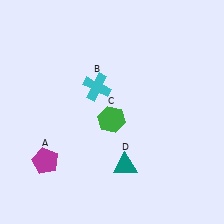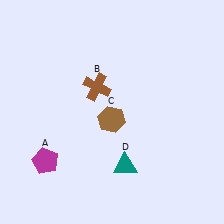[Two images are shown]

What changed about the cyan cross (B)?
In Image 1, B is cyan. In Image 2, it changed to brown.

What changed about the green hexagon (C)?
In Image 1, C is green. In Image 2, it changed to brown.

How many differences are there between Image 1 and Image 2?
There are 2 differences between the two images.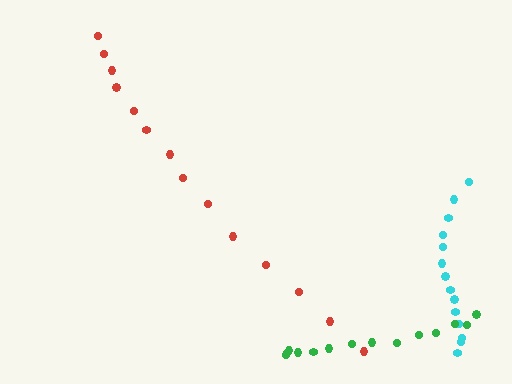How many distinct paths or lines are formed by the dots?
There are 3 distinct paths.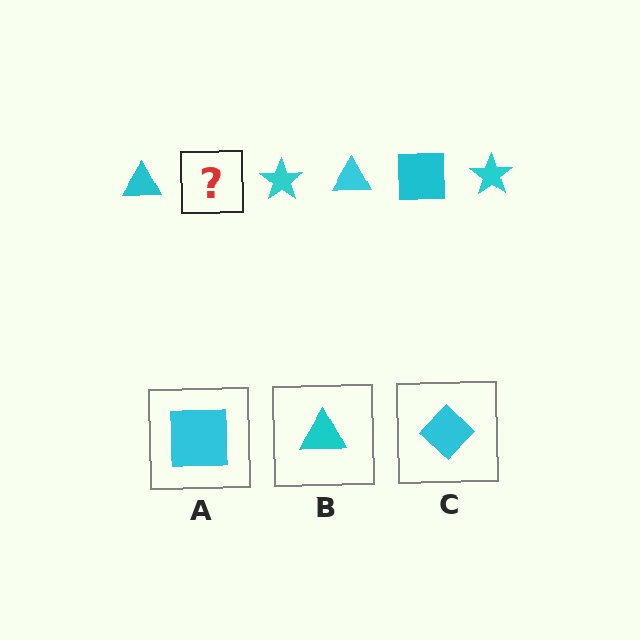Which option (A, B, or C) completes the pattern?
A.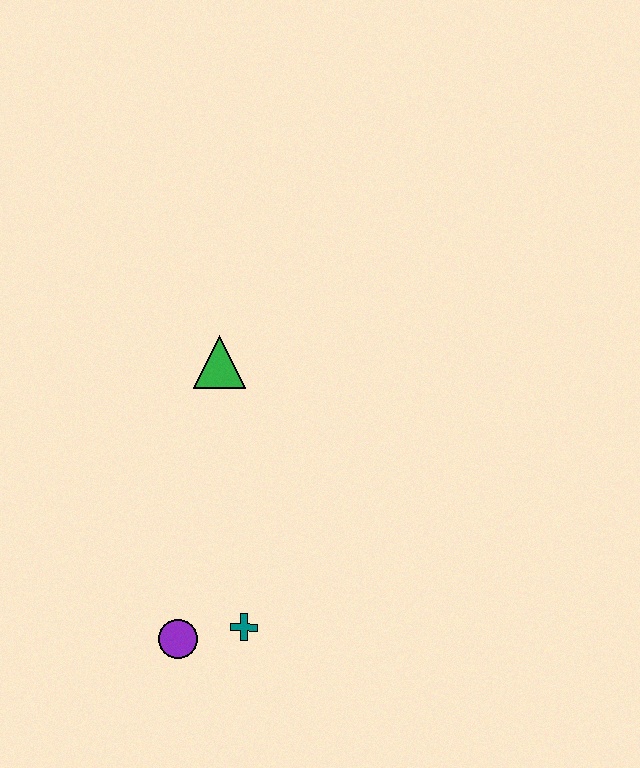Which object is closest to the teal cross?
The purple circle is closest to the teal cross.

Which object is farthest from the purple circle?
The green triangle is farthest from the purple circle.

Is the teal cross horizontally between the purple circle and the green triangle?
No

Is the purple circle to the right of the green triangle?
No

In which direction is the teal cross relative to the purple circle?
The teal cross is to the right of the purple circle.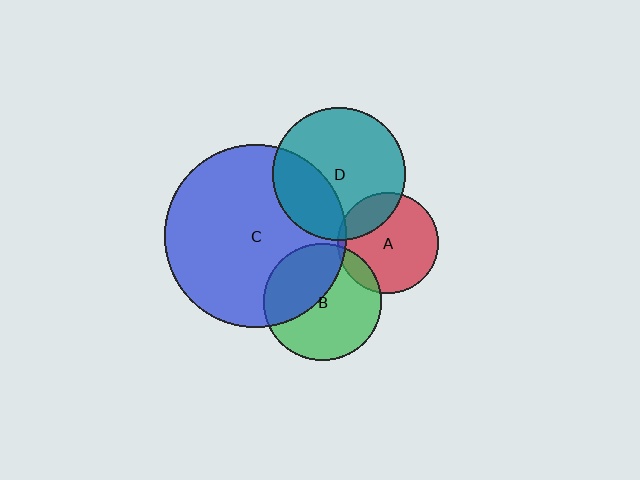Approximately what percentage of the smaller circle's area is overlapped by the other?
Approximately 10%.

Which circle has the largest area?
Circle C (blue).